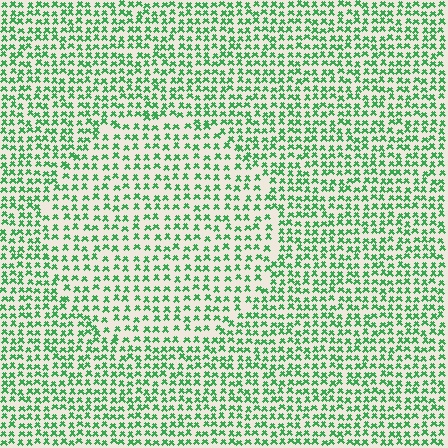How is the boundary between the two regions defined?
The boundary is defined by a change in element density (approximately 1.4x ratio). All elements are the same color, size, and shape.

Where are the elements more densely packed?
The elements are more densely packed outside the circle boundary.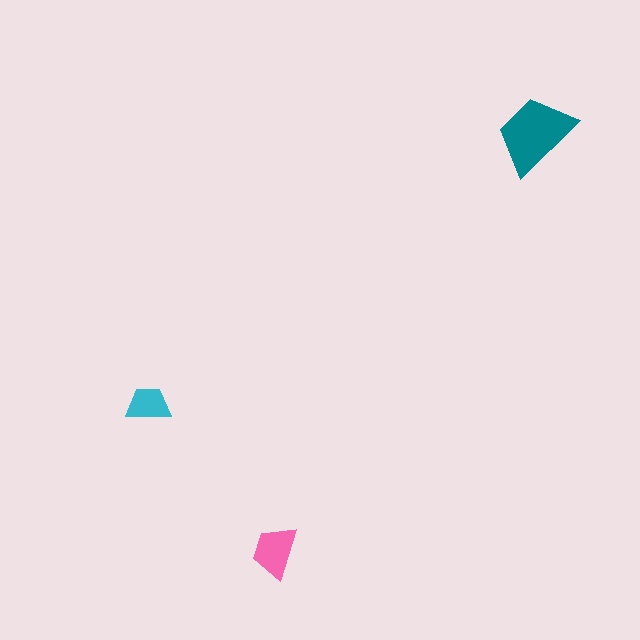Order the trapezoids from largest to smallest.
the teal one, the pink one, the cyan one.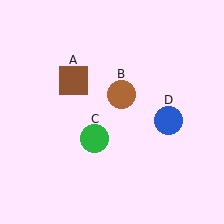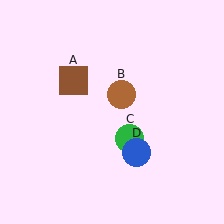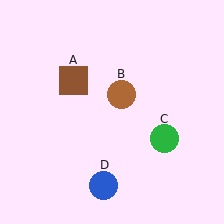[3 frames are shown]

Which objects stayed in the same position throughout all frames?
Brown square (object A) and brown circle (object B) remained stationary.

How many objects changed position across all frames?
2 objects changed position: green circle (object C), blue circle (object D).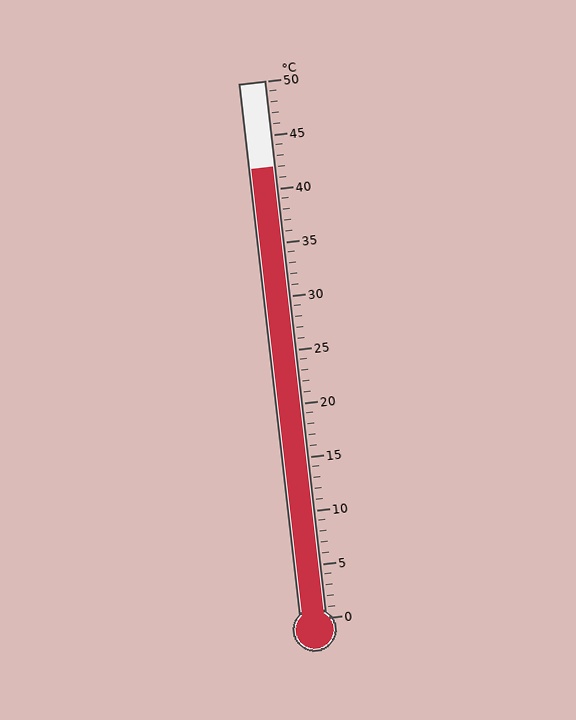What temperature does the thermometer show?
The thermometer shows approximately 42°C.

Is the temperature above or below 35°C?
The temperature is above 35°C.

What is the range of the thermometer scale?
The thermometer scale ranges from 0°C to 50°C.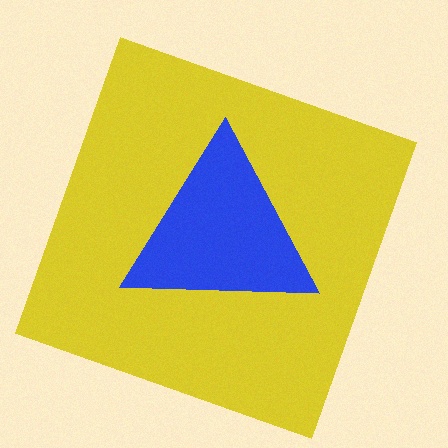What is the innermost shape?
The blue triangle.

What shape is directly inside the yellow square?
The blue triangle.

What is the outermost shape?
The yellow square.